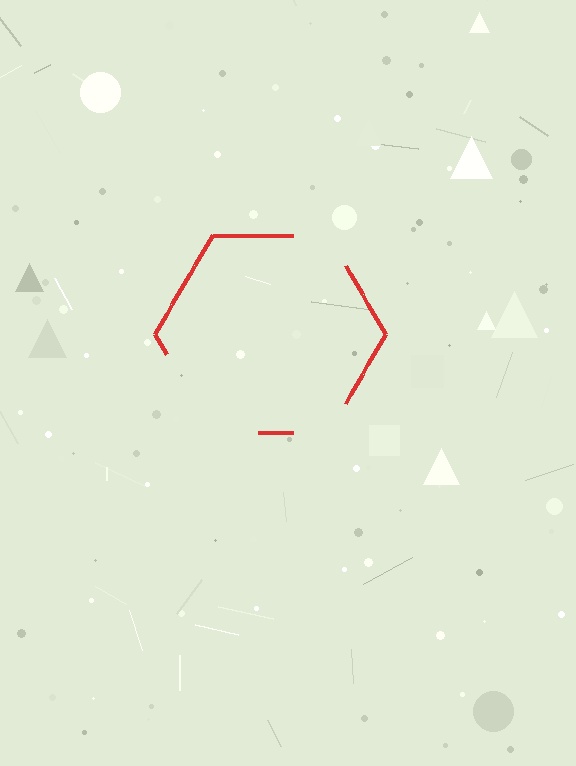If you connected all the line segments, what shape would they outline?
They would outline a hexagon.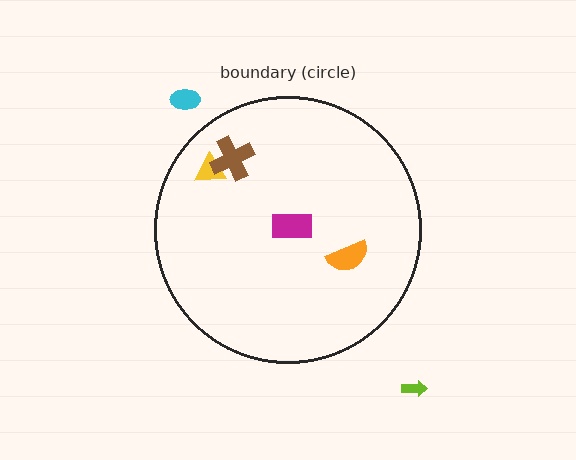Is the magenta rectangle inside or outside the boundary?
Inside.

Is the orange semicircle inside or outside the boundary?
Inside.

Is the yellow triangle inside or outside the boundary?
Inside.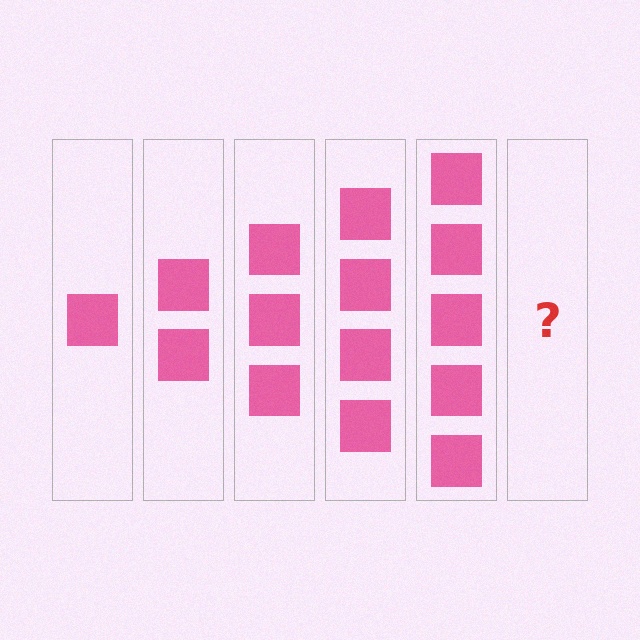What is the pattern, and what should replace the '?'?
The pattern is that each step adds one more square. The '?' should be 6 squares.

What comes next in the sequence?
The next element should be 6 squares.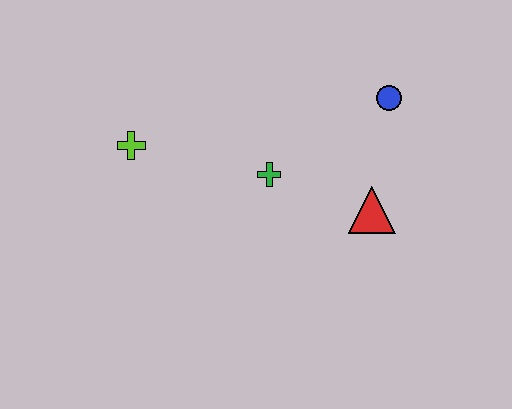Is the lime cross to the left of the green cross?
Yes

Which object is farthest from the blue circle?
The lime cross is farthest from the blue circle.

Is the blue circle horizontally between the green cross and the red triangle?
No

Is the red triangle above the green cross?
No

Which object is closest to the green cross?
The red triangle is closest to the green cross.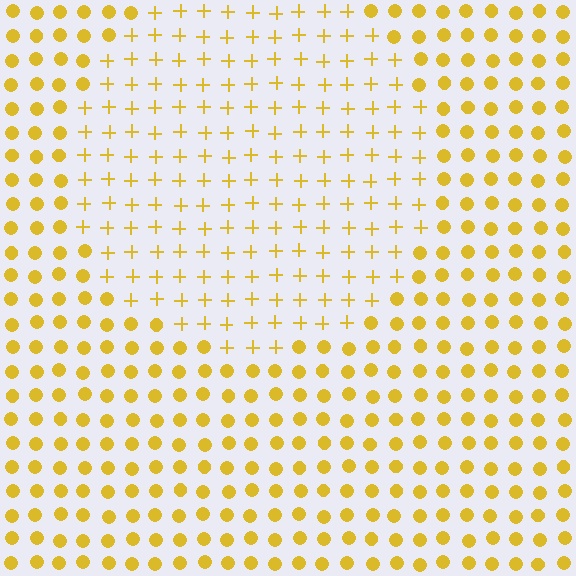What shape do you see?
I see a circle.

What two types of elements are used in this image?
The image uses plus signs inside the circle region and circles outside it.